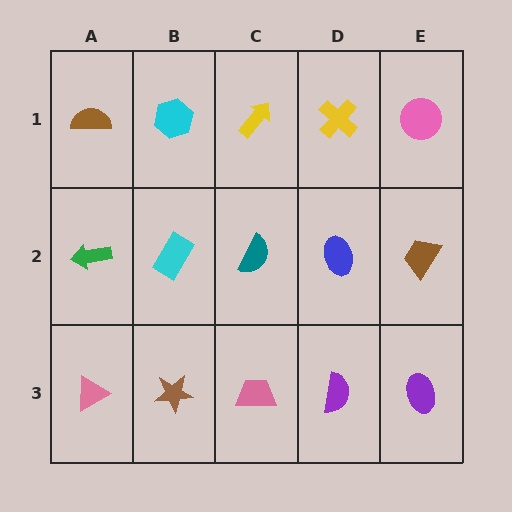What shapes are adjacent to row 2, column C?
A yellow arrow (row 1, column C), a pink trapezoid (row 3, column C), a cyan rectangle (row 2, column B), a blue ellipse (row 2, column D).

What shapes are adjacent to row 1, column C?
A teal semicircle (row 2, column C), a cyan hexagon (row 1, column B), a yellow cross (row 1, column D).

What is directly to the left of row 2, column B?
A green arrow.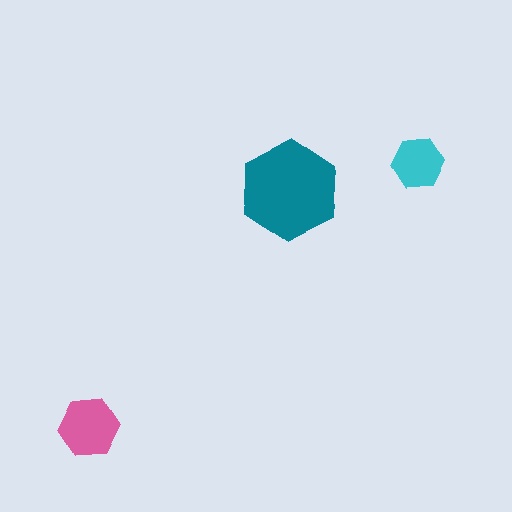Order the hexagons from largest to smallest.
the teal one, the pink one, the cyan one.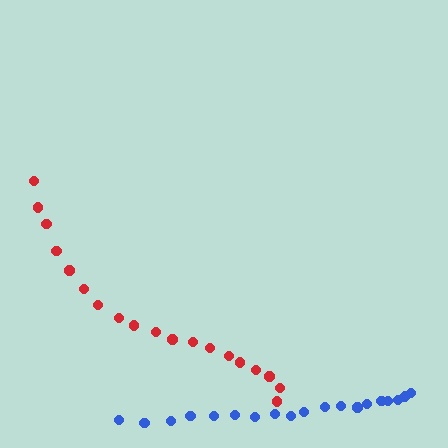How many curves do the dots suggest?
There are 2 distinct paths.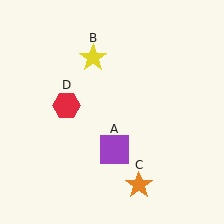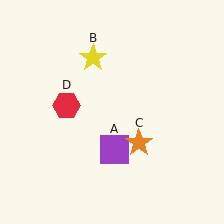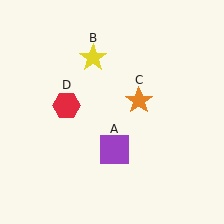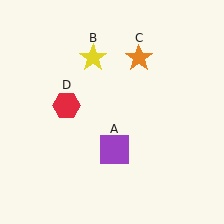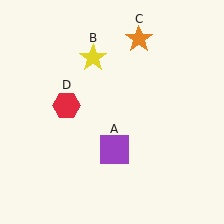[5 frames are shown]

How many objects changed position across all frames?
1 object changed position: orange star (object C).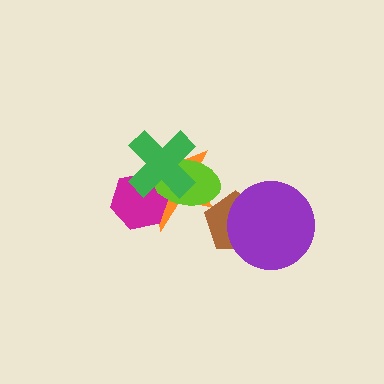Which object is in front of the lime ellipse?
The green cross is in front of the lime ellipse.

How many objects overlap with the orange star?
3 objects overlap with the orange star.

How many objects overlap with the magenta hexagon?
3 objects overlap with the magenta hexagon.